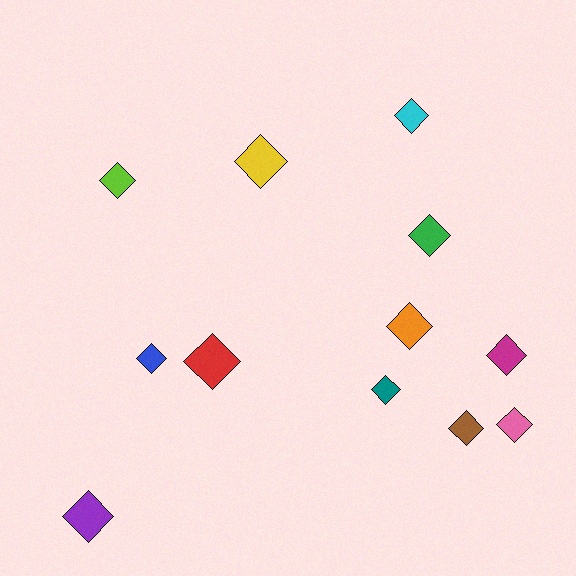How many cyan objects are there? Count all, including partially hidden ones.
There is 1 cyan object.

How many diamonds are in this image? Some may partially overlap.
There are 12 diamonds.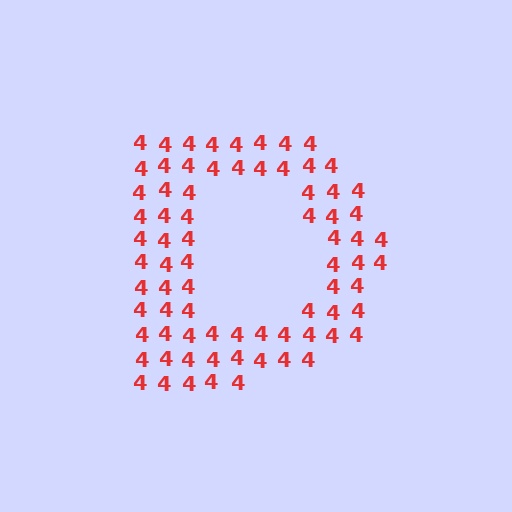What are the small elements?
The small elements are digit 4's.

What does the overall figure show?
The overall figure shows the letter D.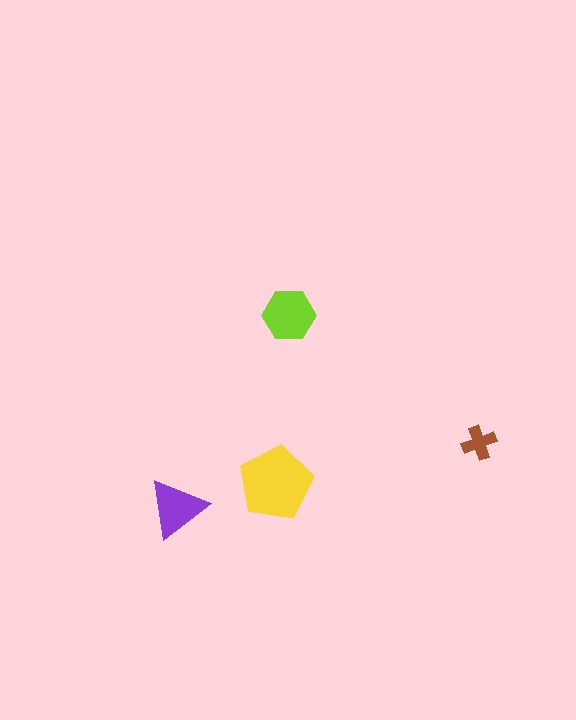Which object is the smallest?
The brown cross.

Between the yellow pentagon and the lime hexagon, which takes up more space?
The yellow pentagon.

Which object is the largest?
The yellow pentagon.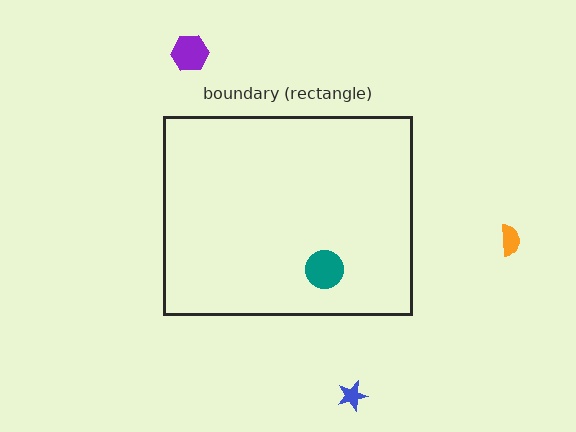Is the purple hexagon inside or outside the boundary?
Outside.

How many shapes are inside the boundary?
1 inside, 3 outside.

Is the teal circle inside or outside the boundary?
Inside.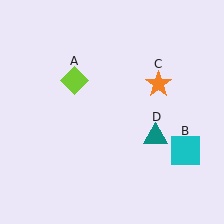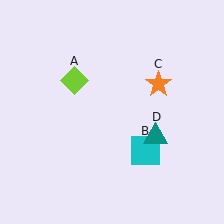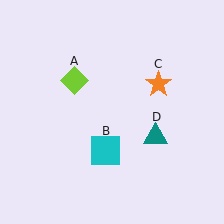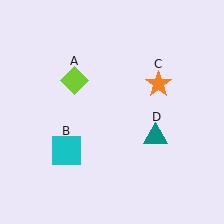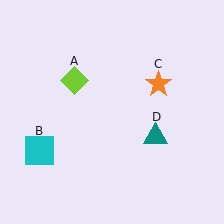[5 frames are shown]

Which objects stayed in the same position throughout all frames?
Lime diamond (object A) and orange star (object C) and teal triangle (object D) remained stationary.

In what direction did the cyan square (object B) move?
The cyan square (object B) moved left.